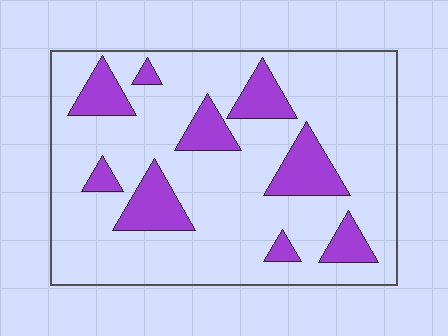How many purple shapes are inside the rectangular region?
9.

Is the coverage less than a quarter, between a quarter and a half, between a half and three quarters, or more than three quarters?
Less than a quarter.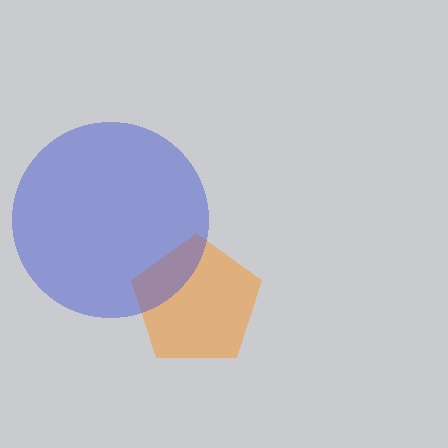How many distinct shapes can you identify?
There are 2 distinct shapes: an orange pentagon, a blue circle.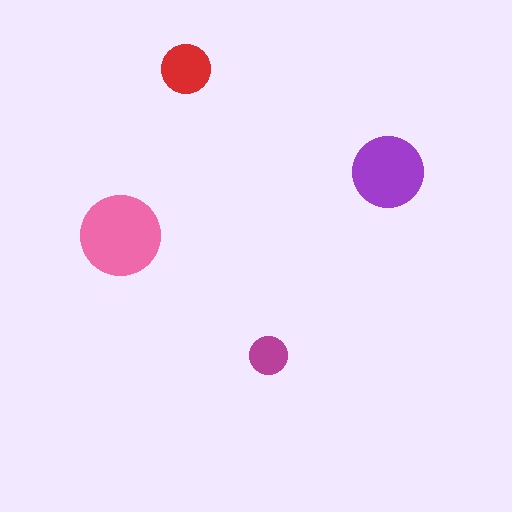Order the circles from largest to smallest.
the pink one, the purple one, the red one, the magenta one.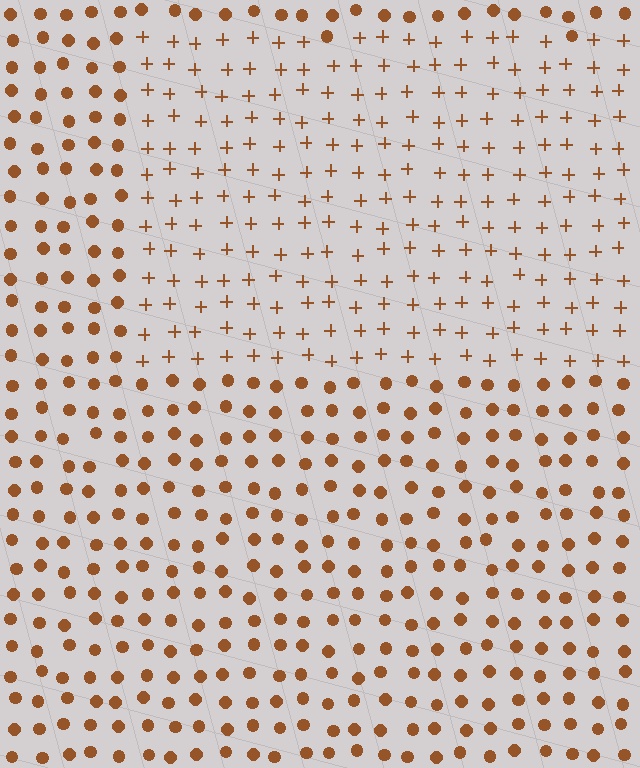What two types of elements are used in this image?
The image uses plus signs inside the rectangle region and circles outside it.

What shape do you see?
I see a rectangle.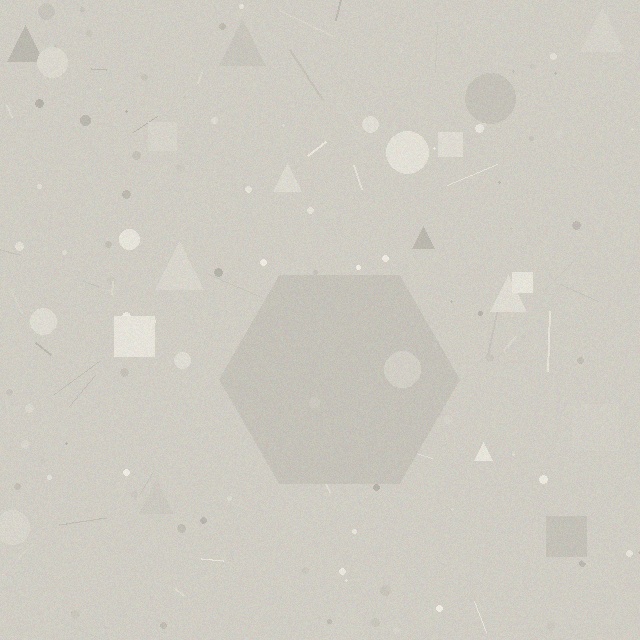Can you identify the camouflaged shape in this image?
The camouflaged shape is a hexagon.